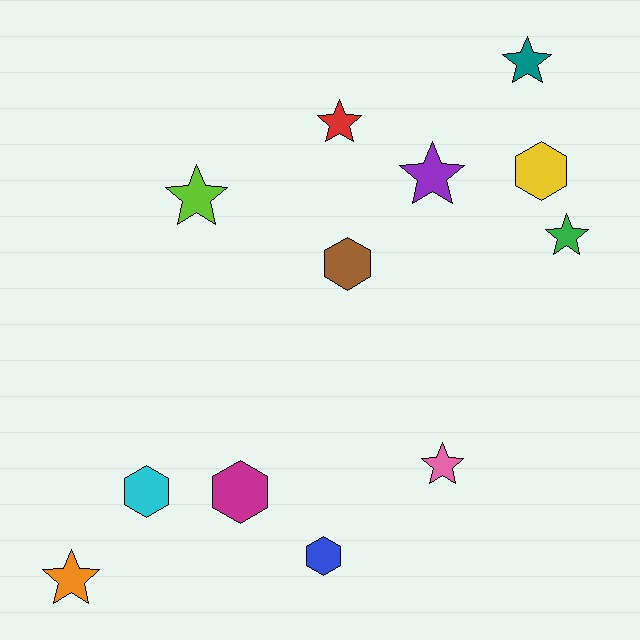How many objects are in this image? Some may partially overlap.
There are 12 objects.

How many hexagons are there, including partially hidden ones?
There are 5 hexagons.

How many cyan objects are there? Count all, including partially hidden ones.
There is 1 cyan object.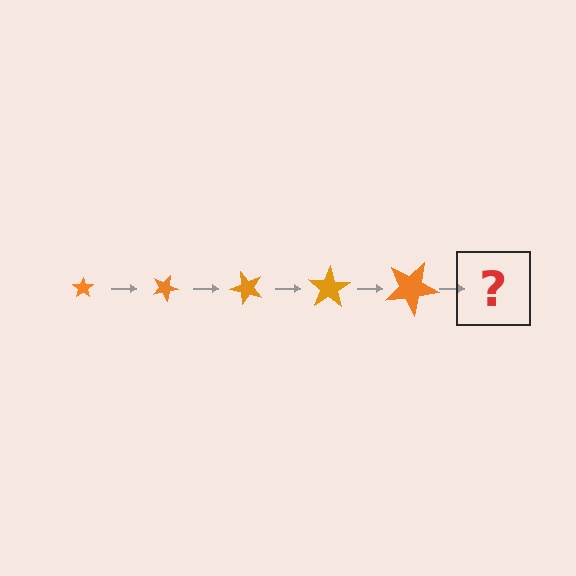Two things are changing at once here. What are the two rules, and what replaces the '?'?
The two rules are that the star grows larger each step and it rotates 25 degrees each step. The '?' should be a star, larger than the previous one and rotated 125 degrees from the start.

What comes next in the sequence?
The next element should be a star, larger than the previous one and rotated 125 degrees from the start.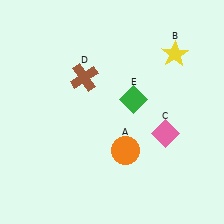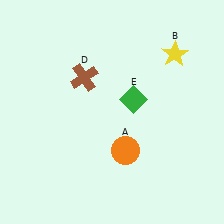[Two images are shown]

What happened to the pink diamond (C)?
The pink diamond (C) was removed in Image 2. It was in the bottom-right area of Image 1.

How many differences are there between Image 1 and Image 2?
There is 1 difference between the two images.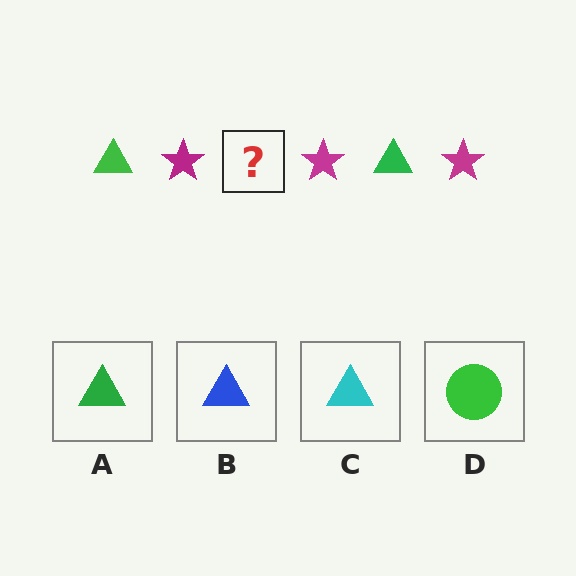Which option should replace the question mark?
Option A.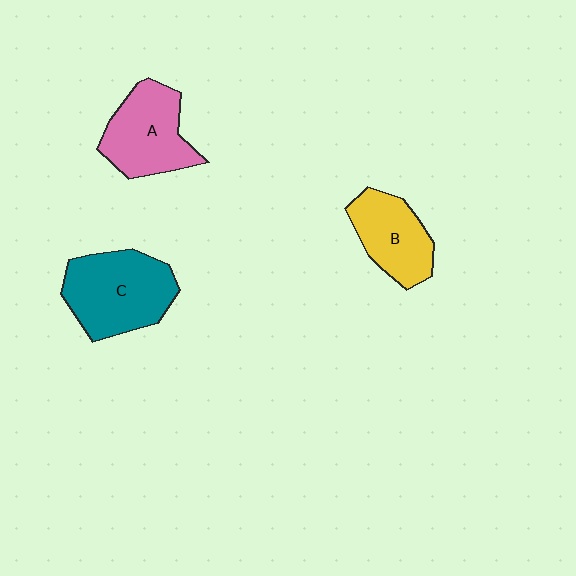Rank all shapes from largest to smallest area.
From largest to smallest: C (teal), A (pink), B (yellow).